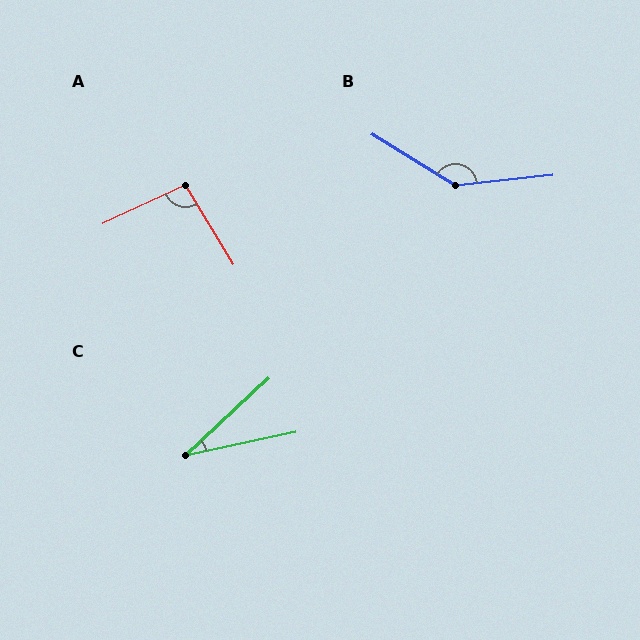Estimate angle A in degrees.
Approximately 96 degrees.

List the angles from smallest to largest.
C (31°), A (96°), B (142°).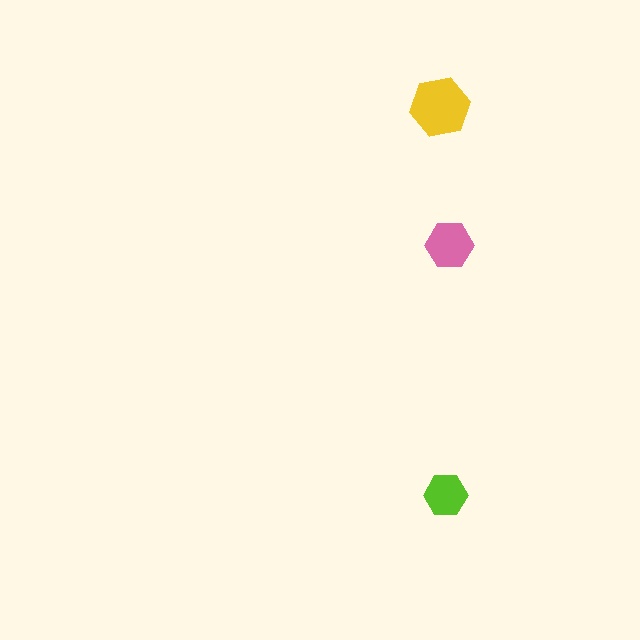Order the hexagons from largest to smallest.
the yellow one, the pink one, the lime one.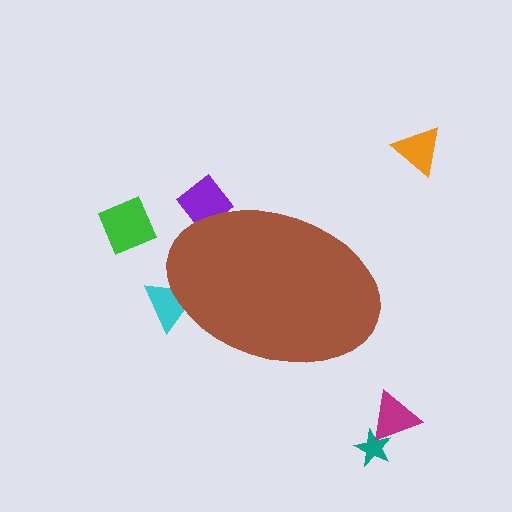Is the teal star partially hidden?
No, the teal star is fully visible.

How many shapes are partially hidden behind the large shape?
2 shapes are partially hidden.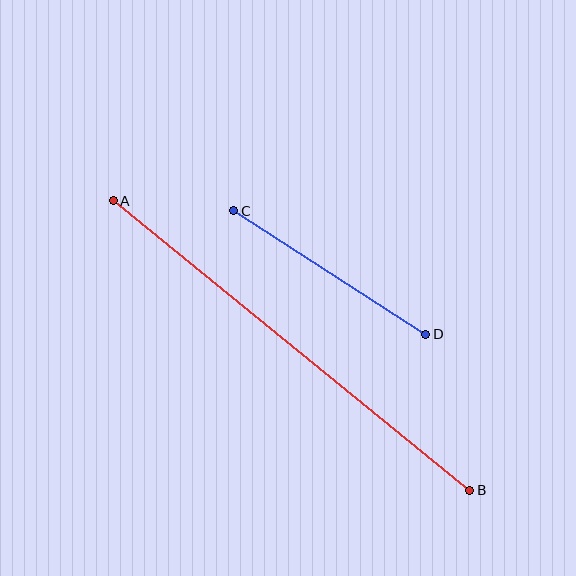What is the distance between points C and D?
The distance is approximately 228 pixels.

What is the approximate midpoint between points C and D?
The midpoint is at approximately (330, 273) pixels.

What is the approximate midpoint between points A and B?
The midpoint is at approximately (291, 346) pixels.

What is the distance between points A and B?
The distance is approximately 459 pixels.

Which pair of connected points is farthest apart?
Points A and B are farthest apart.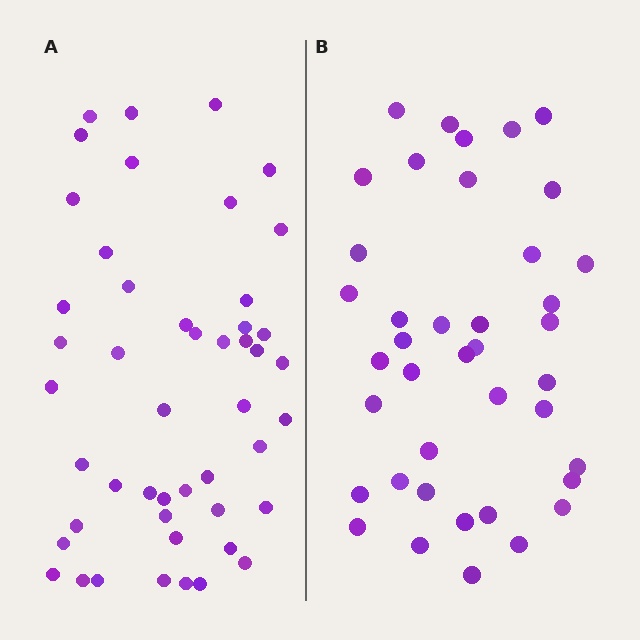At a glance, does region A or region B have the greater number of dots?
Region A (the left region) has more dots.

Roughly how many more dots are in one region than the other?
Region A has roughly 8 or so more dots than region B.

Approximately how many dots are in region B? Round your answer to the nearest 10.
About 40 dots.